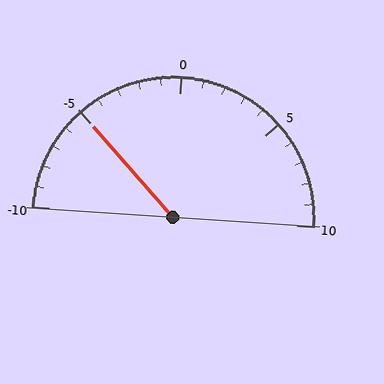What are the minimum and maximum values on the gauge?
The gauge ranges from -10 to 10.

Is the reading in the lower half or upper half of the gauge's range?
The reading is in the lower half of the range (-10 to 10).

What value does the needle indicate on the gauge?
The needle indicates approximately -5.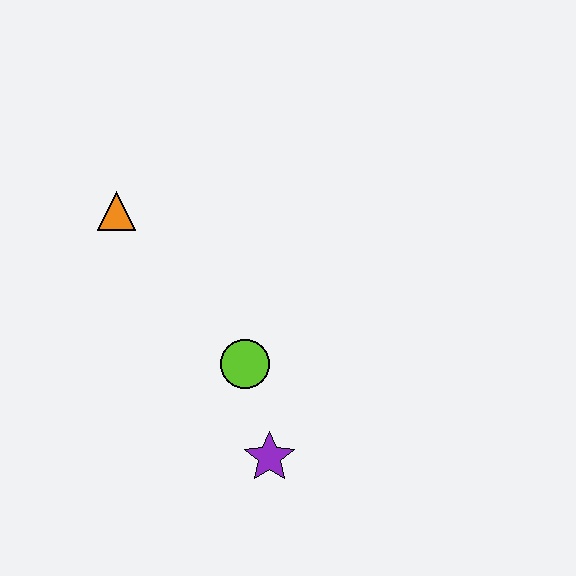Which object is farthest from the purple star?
The orange triangle is farthest from the purple star.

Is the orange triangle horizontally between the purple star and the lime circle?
No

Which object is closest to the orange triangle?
The lime circle is closest to the orange triangle.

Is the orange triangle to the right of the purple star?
No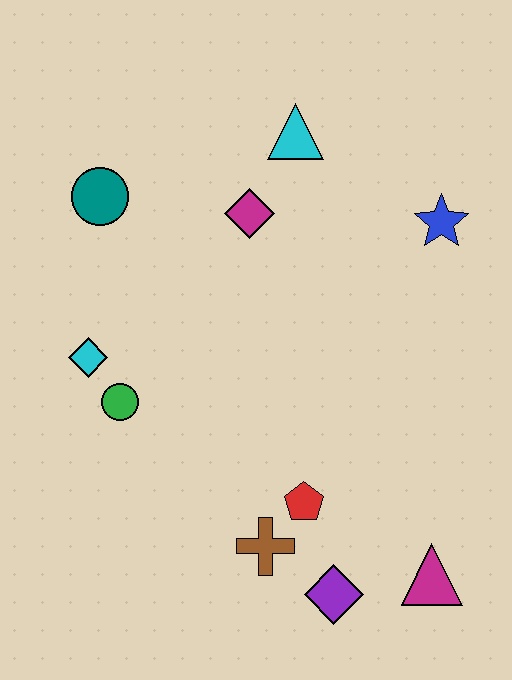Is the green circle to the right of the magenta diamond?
No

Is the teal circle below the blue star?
No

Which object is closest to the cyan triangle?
The magenta diamond is closest to the cyan triangle.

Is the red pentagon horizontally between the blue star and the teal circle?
Yes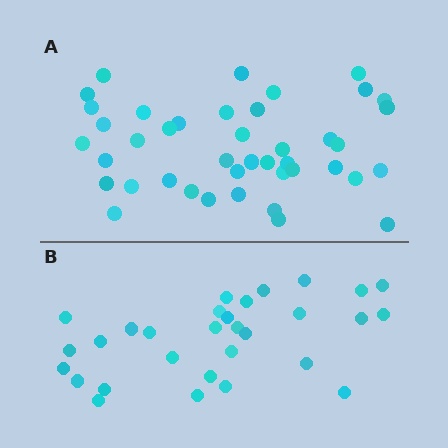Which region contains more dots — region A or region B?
Region A (the top region) has more dots.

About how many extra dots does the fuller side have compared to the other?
Region A has roughly 12 or so more dots than region B.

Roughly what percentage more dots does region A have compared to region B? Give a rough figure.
About 40% more.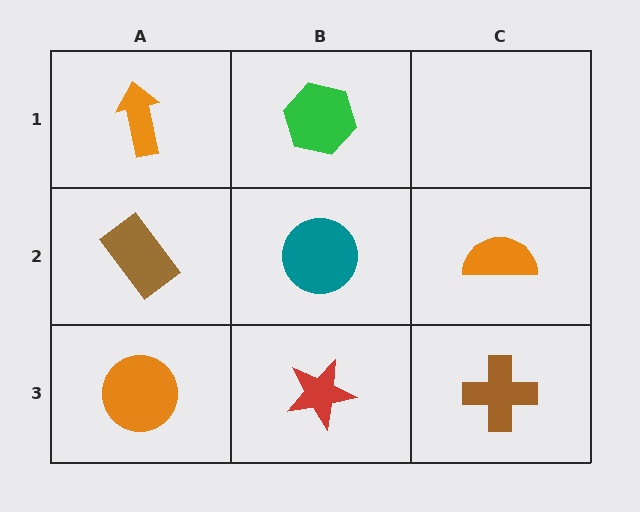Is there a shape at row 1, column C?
No, that cell is empty.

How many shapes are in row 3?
3 shapes.